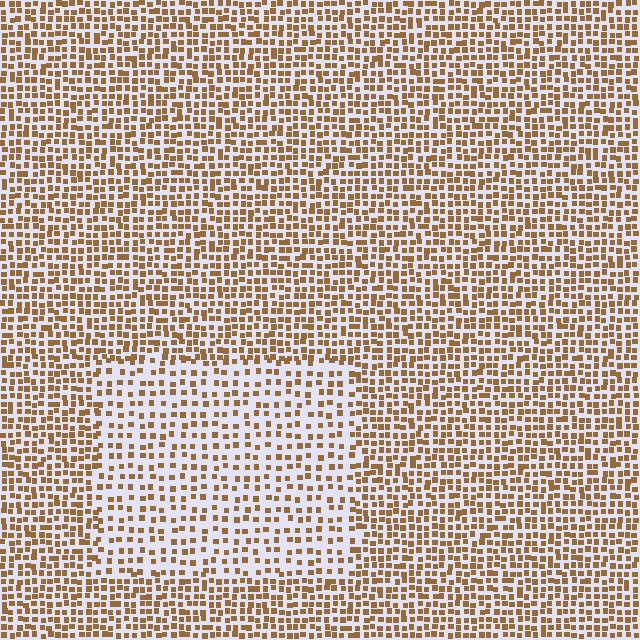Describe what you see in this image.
The image contains small brown elements arranged at two different densities. A rectangle-shaped region is visible where the elements are less densely packed than the surrounding area.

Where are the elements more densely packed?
The elements are more densely packed outside the rectangle boundary.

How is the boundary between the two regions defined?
The boundary is defined by a change in element density (approximately 1.9x ratio). All elements are the same color, size, and shape.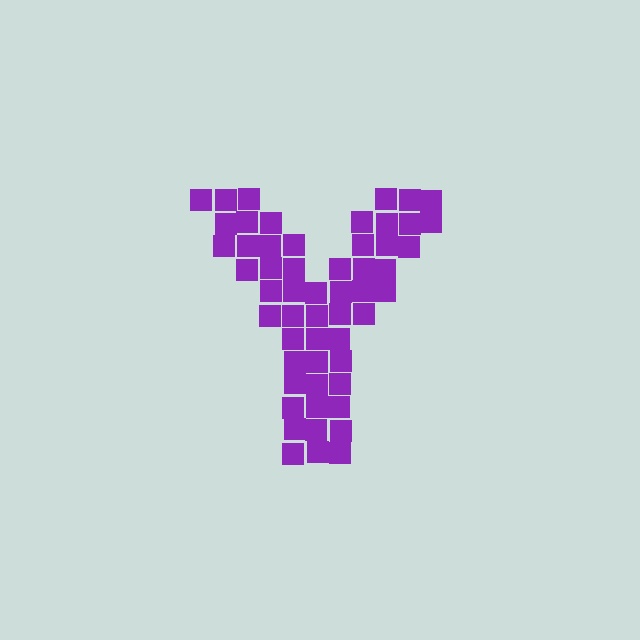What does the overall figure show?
The overall figure shows the letter Y.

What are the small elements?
The small elements are squares.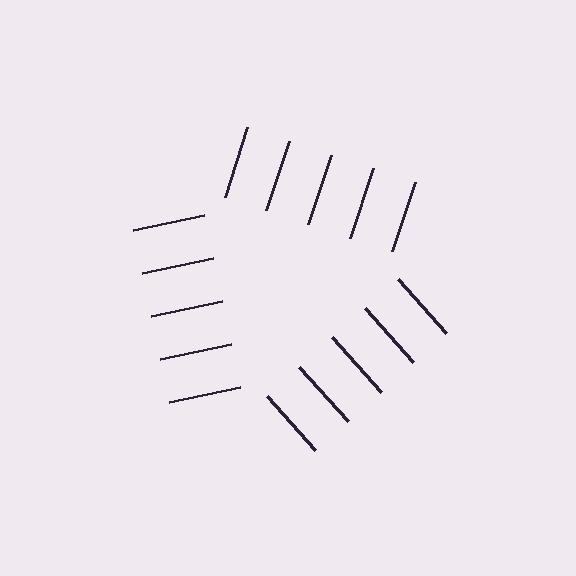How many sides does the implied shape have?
3 sides — the line-ends trace a triangle.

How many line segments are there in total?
15 — 5 along each of the 3 edges.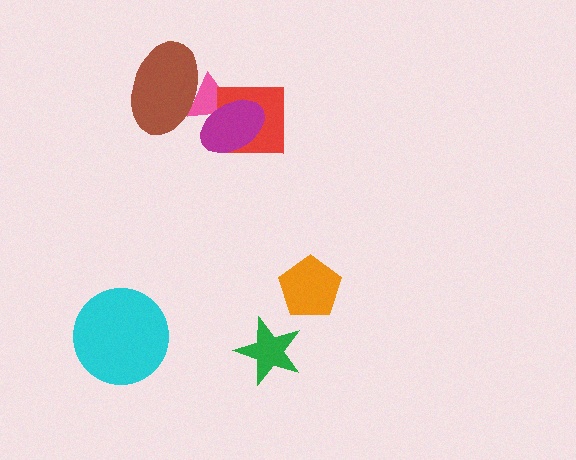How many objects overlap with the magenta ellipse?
2 objects overlap with the magenta ellipse.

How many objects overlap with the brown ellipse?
1 object overlaps with the brown ellipse.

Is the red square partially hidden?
Yes, it is partially covered by another shape.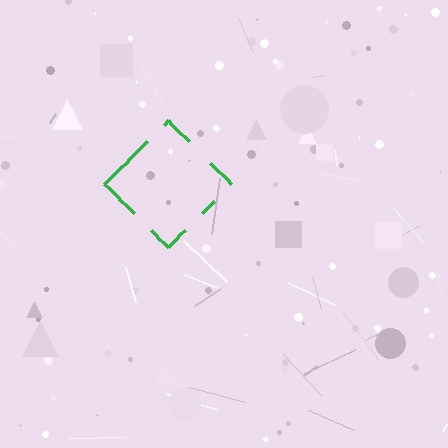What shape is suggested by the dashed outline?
The dashed outline suggests a diamond.